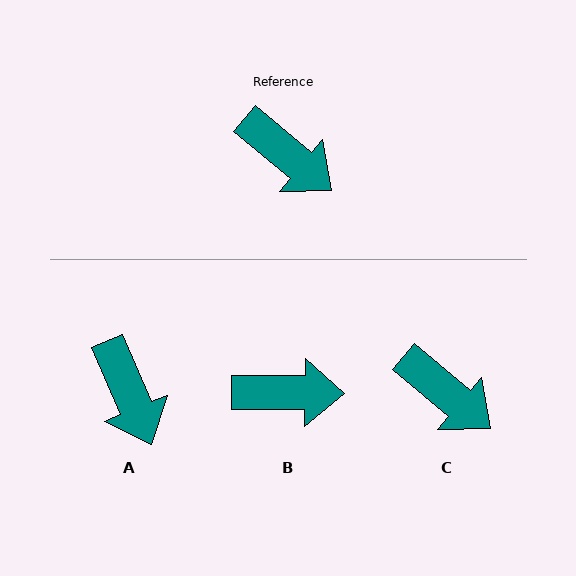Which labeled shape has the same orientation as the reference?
C.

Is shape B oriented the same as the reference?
No, it is off by about 39 degrees.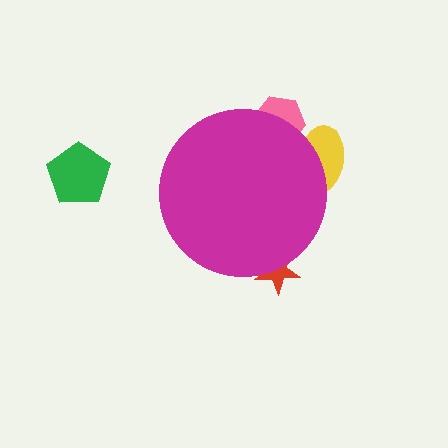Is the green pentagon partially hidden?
No, the green pentagon is fully visible.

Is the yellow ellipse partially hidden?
Yes, the yellow ellipse is partially hidden behind the magenta circle.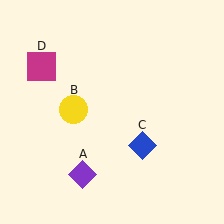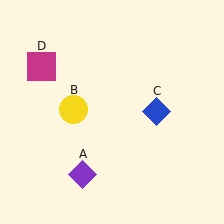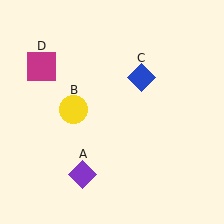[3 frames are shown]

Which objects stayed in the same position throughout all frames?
Purple diamond (object A) and yellow circle (object B) and magenta square (object D) remained stationary.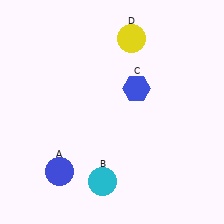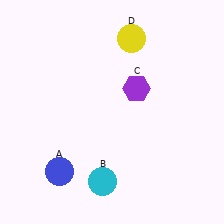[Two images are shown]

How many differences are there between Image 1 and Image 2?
There is 1 difference between the two images.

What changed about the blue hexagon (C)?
In Image 1, C is blue. In Image 2, it changed to purple.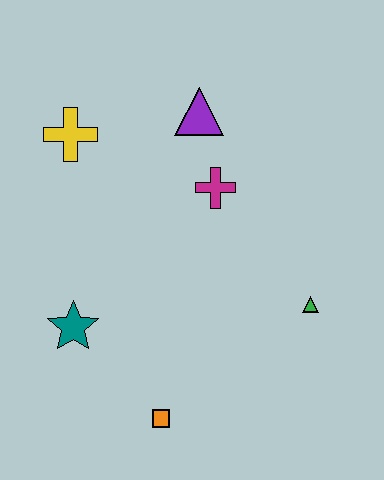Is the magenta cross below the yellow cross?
Yes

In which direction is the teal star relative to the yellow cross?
The teal star is below the yellow cross.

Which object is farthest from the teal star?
The purple triangle is farthest from the teal star.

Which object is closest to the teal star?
The orange square is closest to the teal star.